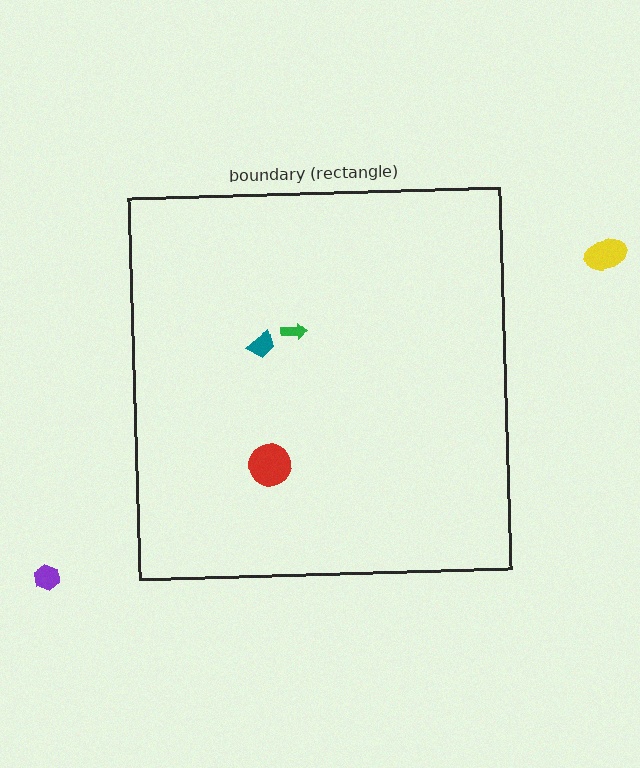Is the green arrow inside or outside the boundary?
Inside.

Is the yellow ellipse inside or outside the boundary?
Outside.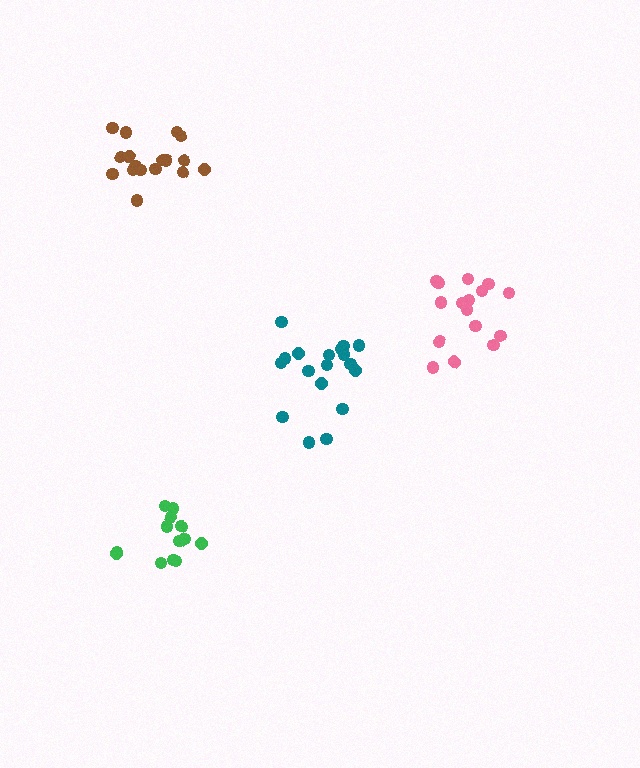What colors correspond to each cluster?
The clusters are colored: teal, pink, brown, green.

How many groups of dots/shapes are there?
There are 4 groups.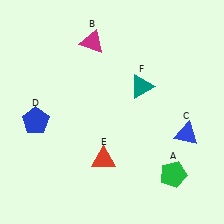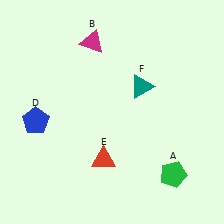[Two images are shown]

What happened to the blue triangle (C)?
The blue triangle (C) was removed in Image 2. It was in the bottom-right area of Image 1.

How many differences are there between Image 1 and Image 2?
There is 1 difference between the two images.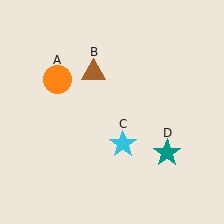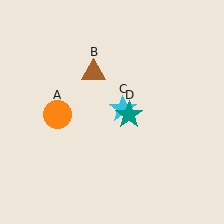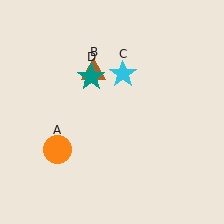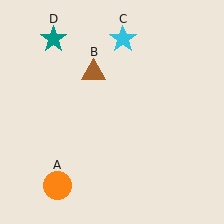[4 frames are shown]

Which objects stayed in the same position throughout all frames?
Brown triangle (object B) remained stationary.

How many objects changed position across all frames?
3 objects changed position: orange circle (object A), cyan star (object C), teal star (object D).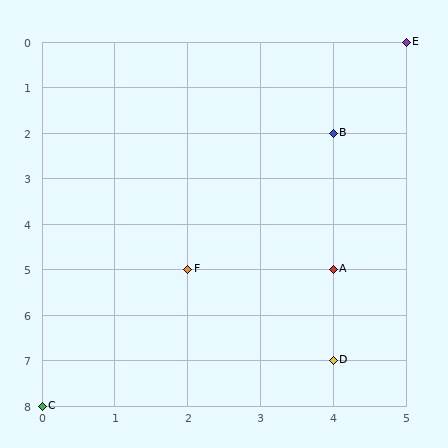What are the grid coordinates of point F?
Point F is at grid coordinates (2, 5).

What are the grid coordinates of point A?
Point A is at grid coordinates (4, 5).